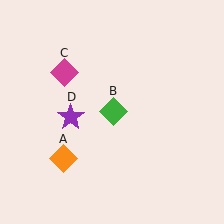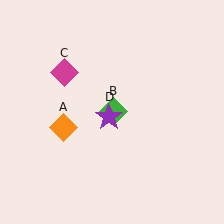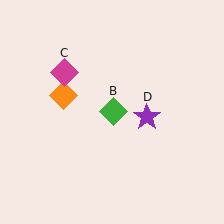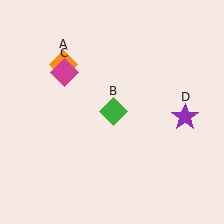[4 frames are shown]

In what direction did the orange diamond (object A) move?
The orange diamond (object A) moved up.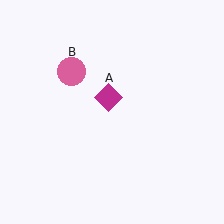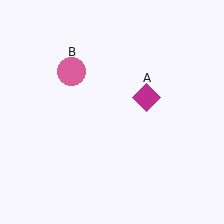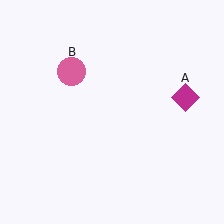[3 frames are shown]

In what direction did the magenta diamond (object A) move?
The magenta diamond (object A) moved right.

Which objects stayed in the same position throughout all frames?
Pink circle (object B) remained stationary.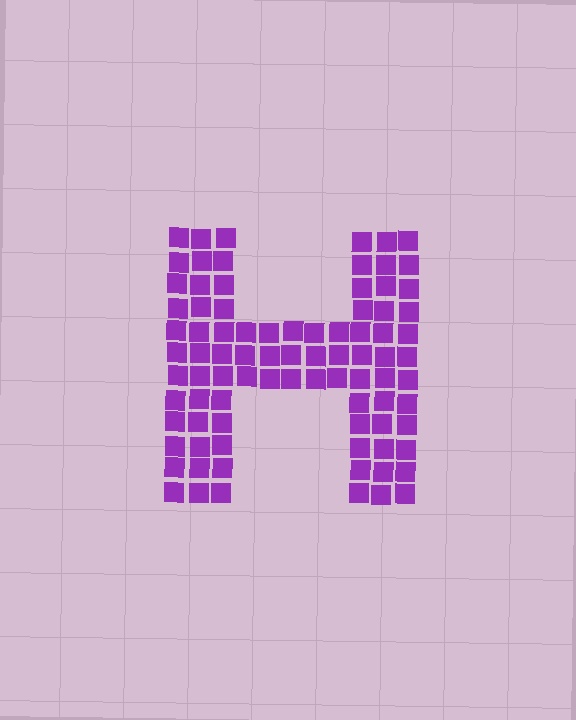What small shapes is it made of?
It is made of small squares.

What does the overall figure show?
The overall figure shows the letter H.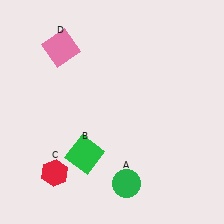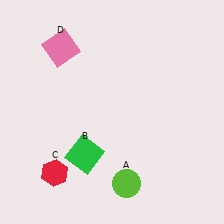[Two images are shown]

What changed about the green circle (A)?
In Image 1, A is green. In Image 2, it changed to lime.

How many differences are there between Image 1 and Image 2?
There is 1 difference between the two images.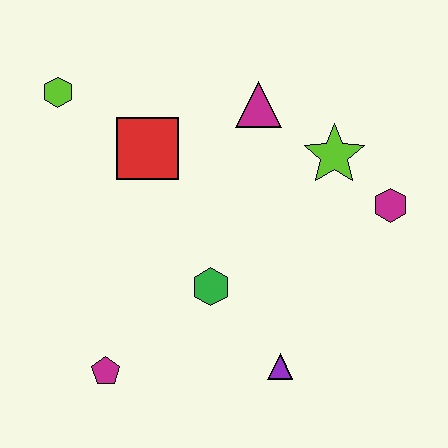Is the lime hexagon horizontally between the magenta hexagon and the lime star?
No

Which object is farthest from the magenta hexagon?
The lime hexagon is farthest from the magenta hexagon.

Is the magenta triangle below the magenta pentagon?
No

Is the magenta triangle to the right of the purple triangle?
No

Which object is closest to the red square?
The lime hexagon is closest to the red square.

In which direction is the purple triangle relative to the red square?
The purple triangle is below the red square.